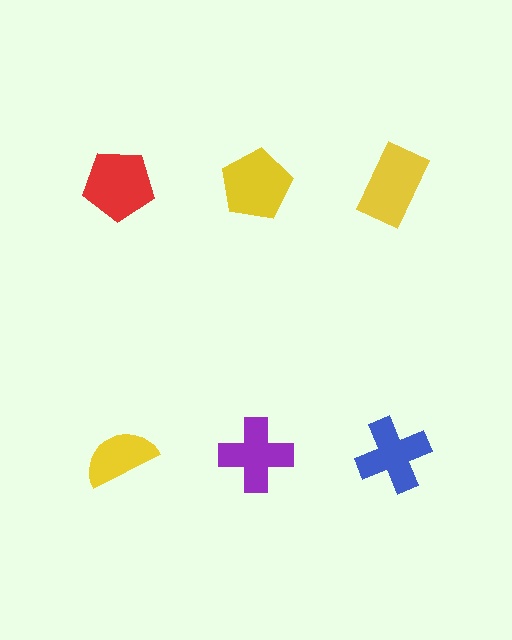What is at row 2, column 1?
A yellow semicircle.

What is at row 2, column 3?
A blue cross.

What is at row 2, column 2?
A purple cross.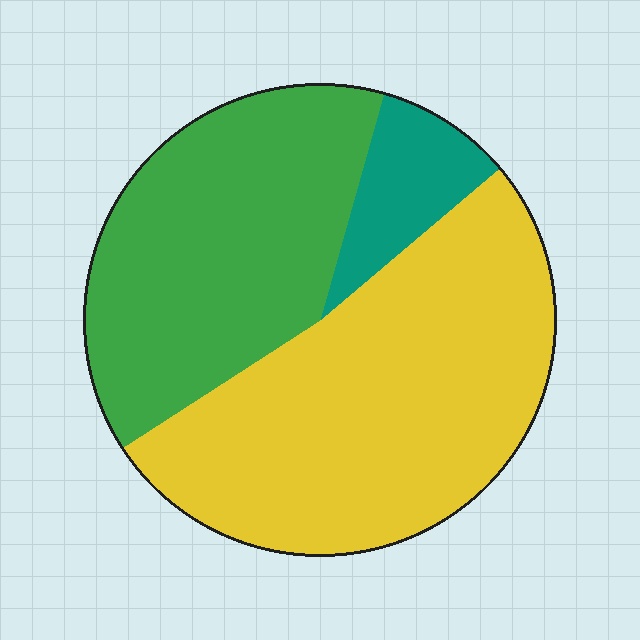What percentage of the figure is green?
Green covers around 40% of the figure.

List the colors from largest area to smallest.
From largest to smallest: yellow, green, teal.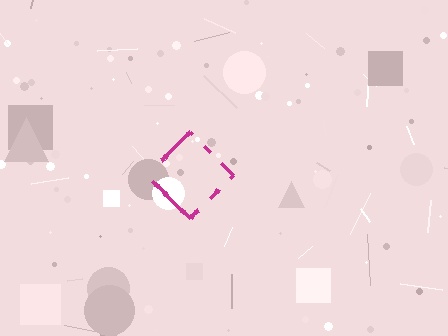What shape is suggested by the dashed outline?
The dashed outline suggests a diamond.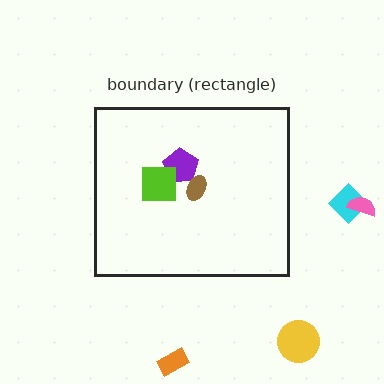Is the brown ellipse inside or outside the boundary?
Inside.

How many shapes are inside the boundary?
3 inside, 4 outside.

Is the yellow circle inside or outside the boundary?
Outside.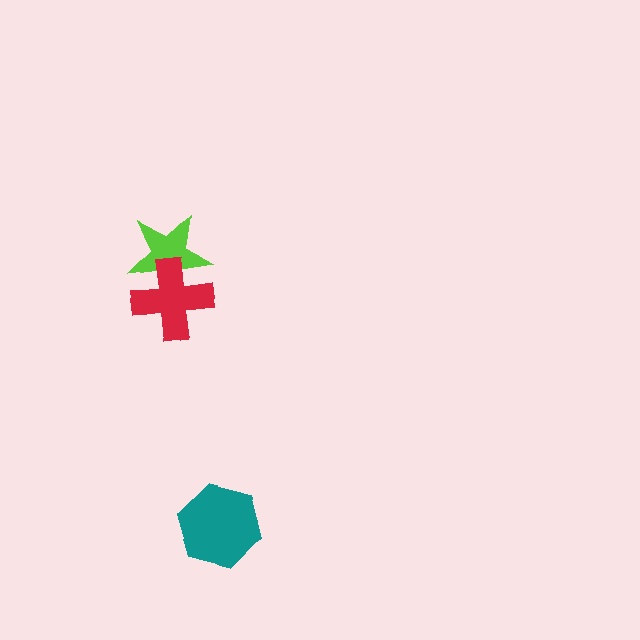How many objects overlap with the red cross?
1 object overlaps with the red cross.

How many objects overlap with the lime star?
1 object overlaps with the lime star.